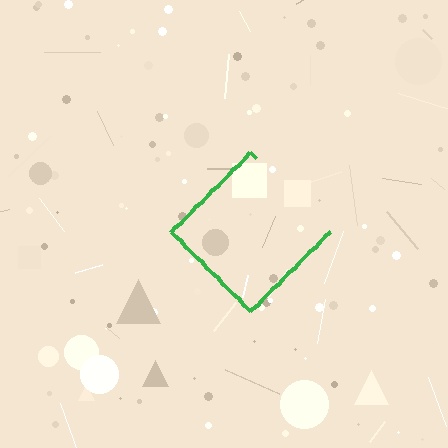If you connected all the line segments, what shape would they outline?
They would outline a diamond.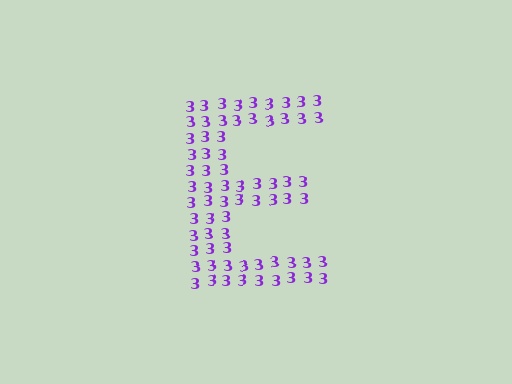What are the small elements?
The small elements are digit 3's.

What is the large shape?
The large shape is the letter E.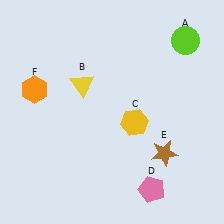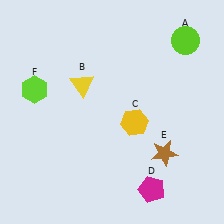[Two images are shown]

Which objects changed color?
D changed from pink to magenta. F changed from orange to lime.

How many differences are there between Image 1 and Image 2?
There are 2 differences between the two images.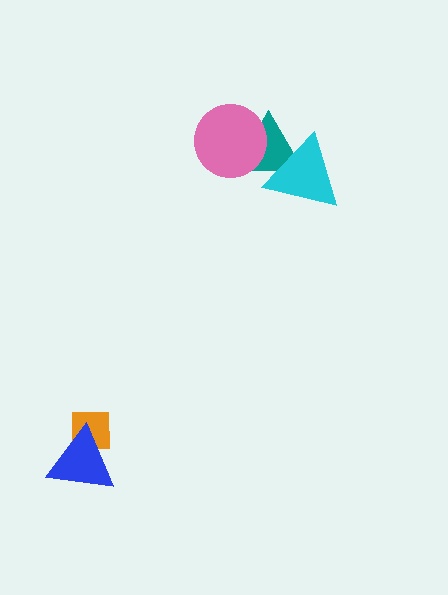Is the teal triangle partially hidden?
Yes, it is partially covered by another shape.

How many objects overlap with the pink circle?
1 object overlaps with the pink circle.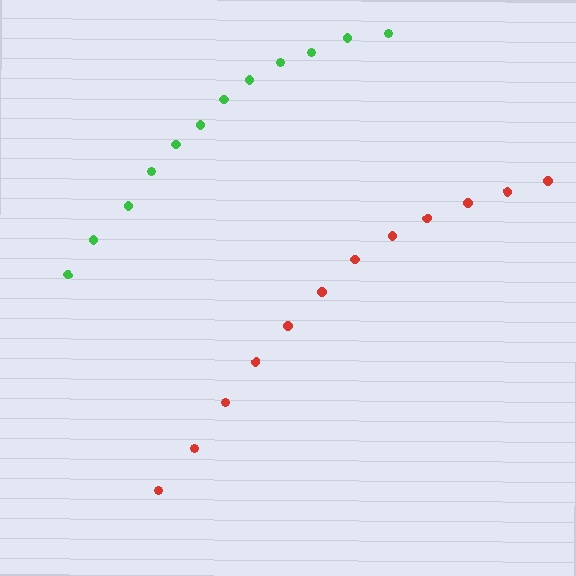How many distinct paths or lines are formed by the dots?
There are 2 distinct paths.